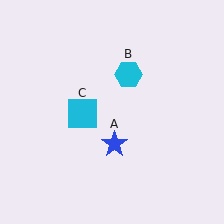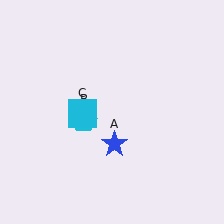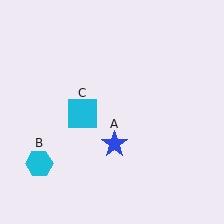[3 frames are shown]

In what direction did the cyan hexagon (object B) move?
The cyan hexagon (object B) moved down and to the left.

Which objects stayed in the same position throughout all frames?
Blue star (object A) and cyan square (object C) remained stationary.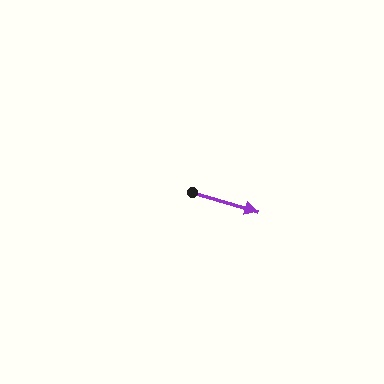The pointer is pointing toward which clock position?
Roughly 4 o'clock.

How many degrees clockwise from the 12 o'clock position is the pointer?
Approximately 106 degrees.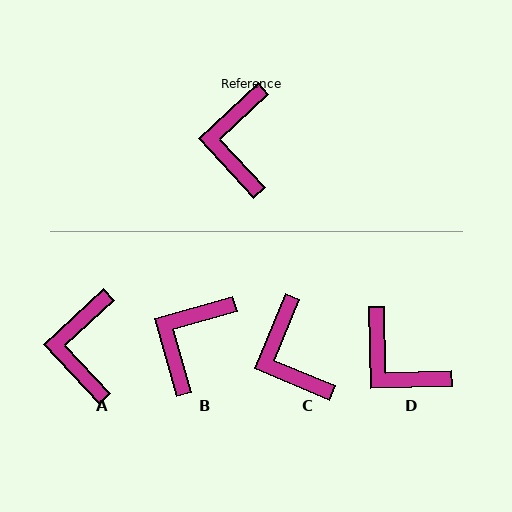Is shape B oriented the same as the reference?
No, it is off by about 27 degrees.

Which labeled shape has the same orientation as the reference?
A.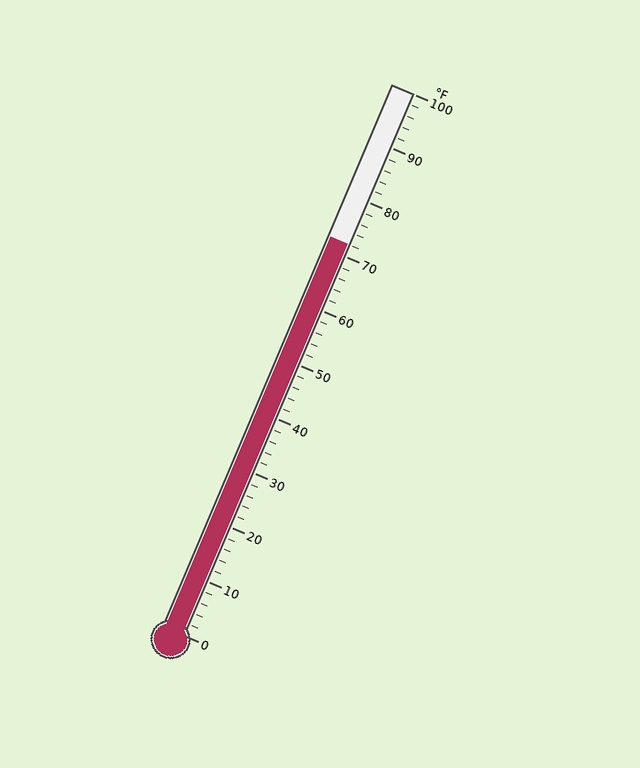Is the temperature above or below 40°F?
The temperature is above 40°F.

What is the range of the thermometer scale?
The thermometer scale ranges from 0°F to 100°F.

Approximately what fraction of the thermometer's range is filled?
The thermometer is filled to approximately 70% of its range.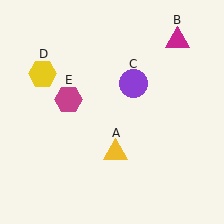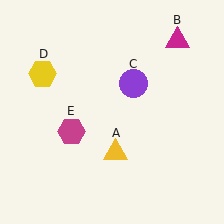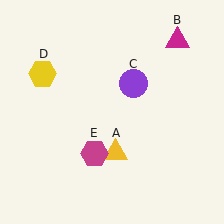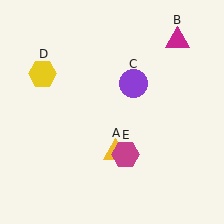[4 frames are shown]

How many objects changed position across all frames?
1 object changed position: magenta hexagon (object E).